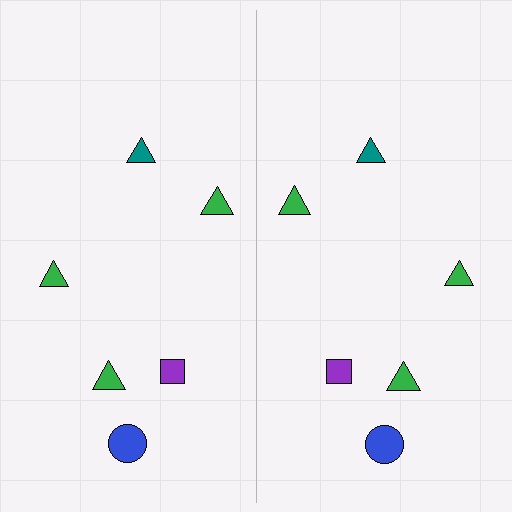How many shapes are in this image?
There are 12 shapes in this image.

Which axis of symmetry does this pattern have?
The pattern has a vertical axis of symmetry running through the center of the image.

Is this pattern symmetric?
Yes, this pattern has bilateral (reflection) symmetry.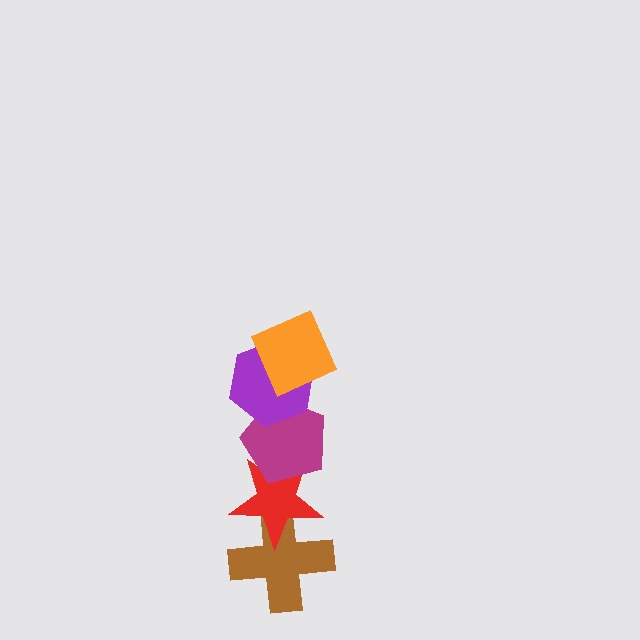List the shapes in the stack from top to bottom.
From top to bottom: the orange diamond, the purple hexagon, the magenta pentagon, the red star, the brown cross.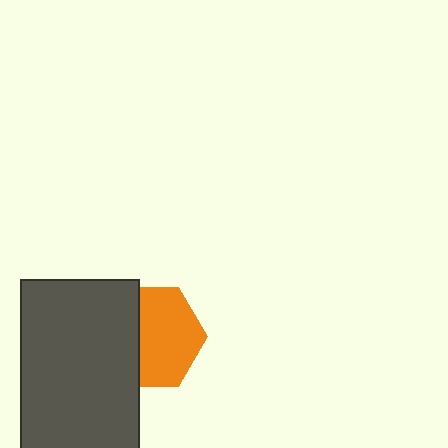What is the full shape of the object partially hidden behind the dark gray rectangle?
The partially hidden object is an orange hexagon.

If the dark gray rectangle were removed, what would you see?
You would see the complete orange hexagon.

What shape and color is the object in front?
The object in front is a dark gray rectangle.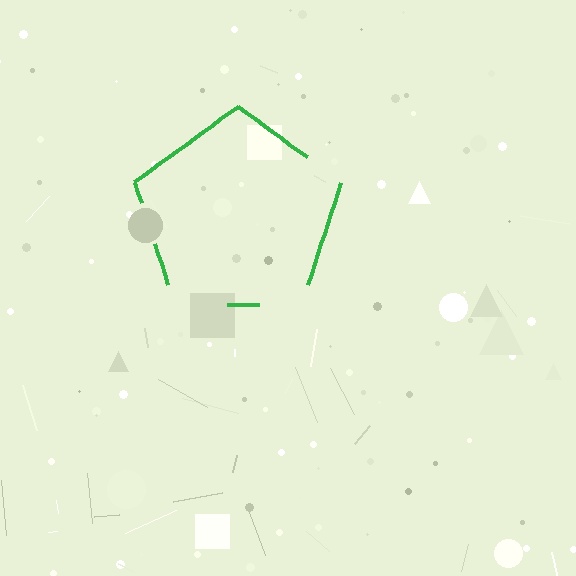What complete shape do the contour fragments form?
The contour fragments form a pentagon.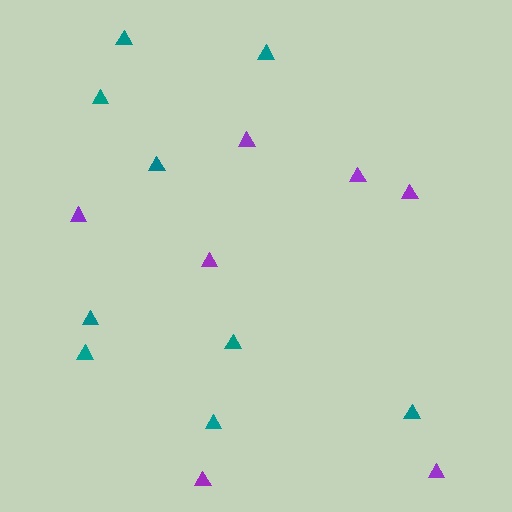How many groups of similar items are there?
There are 2 groups: one group of teal triangles (9) and one group of purple triangles (7).